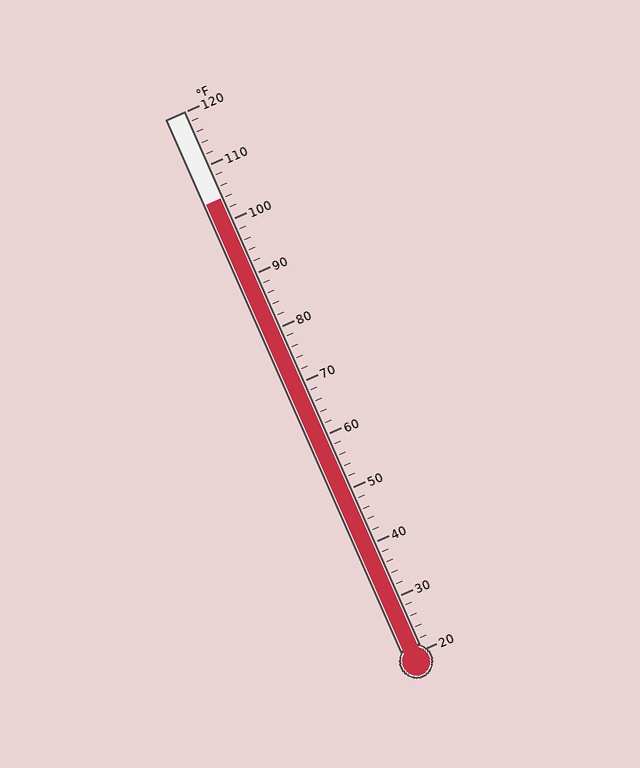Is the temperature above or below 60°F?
The temperature is above 60°F.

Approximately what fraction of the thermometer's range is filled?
The thermometer is filled to approximately 85% of its range.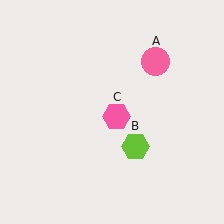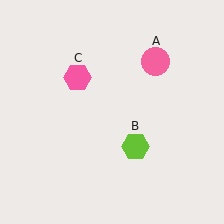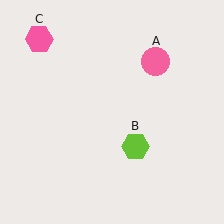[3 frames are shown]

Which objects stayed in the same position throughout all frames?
Pink circle (object A) and lime hexagon (object B) remained stationary.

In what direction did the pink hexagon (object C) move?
The pink hexagon (object C) moved up and to the left.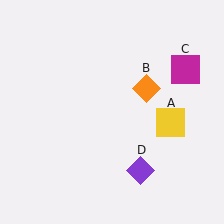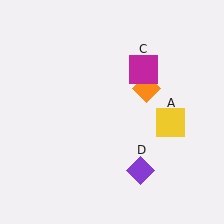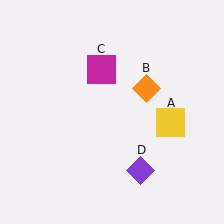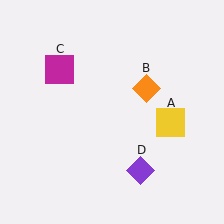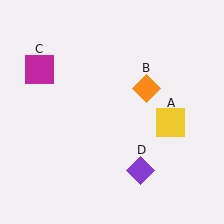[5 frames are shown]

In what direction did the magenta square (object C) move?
The magenta square (object C) moved left.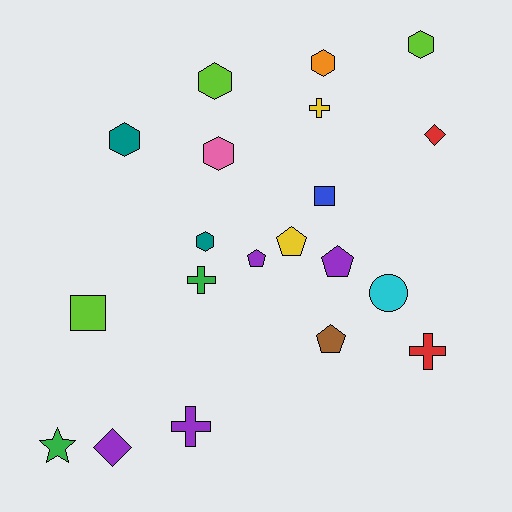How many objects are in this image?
There are 20 objects.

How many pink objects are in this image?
There is 1 pink object.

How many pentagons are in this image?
There are 4 pentagons.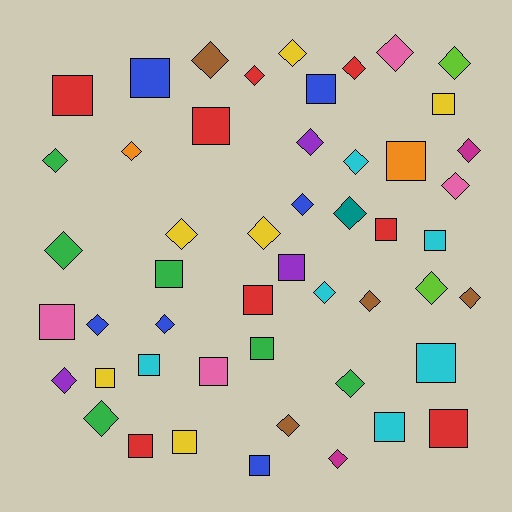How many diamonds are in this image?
There are 28 diamonds.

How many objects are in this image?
There are 50 objects.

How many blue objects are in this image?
There are 6 blue objects.